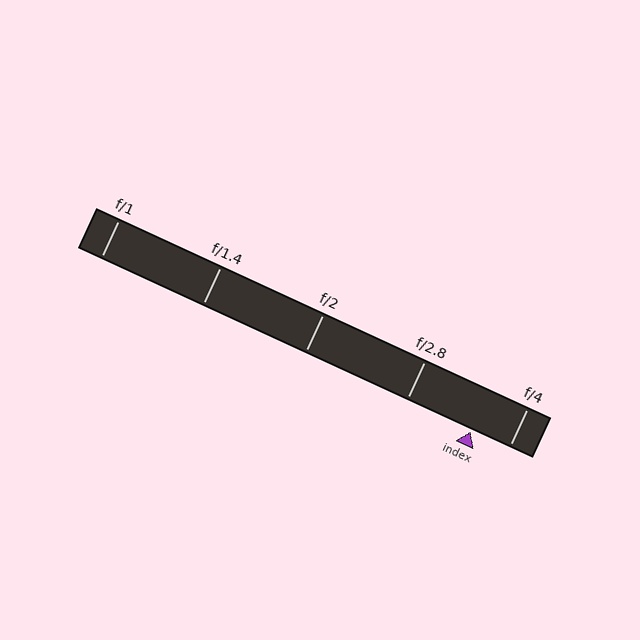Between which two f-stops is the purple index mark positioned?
The index mark is between f/2.8 and f/4.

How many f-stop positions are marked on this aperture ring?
There are 5 f-stop positions marked.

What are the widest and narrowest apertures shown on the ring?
The widest aperture shown is f/1 and the narrowest is f/4.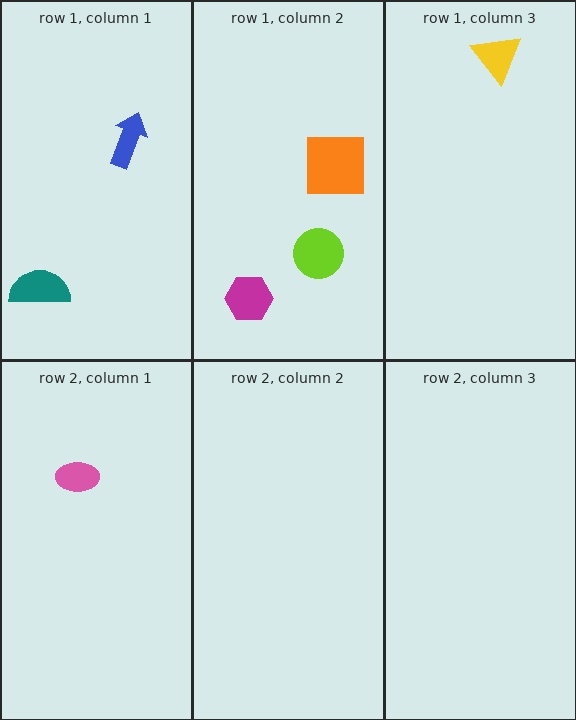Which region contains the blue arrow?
The row 1, column 1 region.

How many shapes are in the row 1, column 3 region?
1.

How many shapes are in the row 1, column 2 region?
3.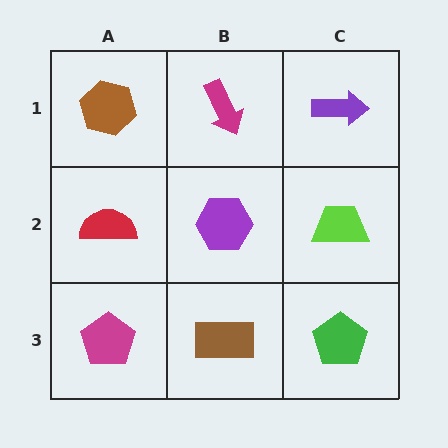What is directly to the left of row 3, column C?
A brown rectangle.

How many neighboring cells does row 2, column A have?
3.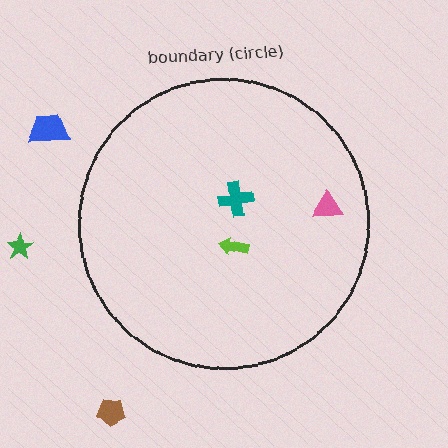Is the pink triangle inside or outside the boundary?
Inside.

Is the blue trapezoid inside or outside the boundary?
Outside.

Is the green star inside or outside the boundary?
Outside.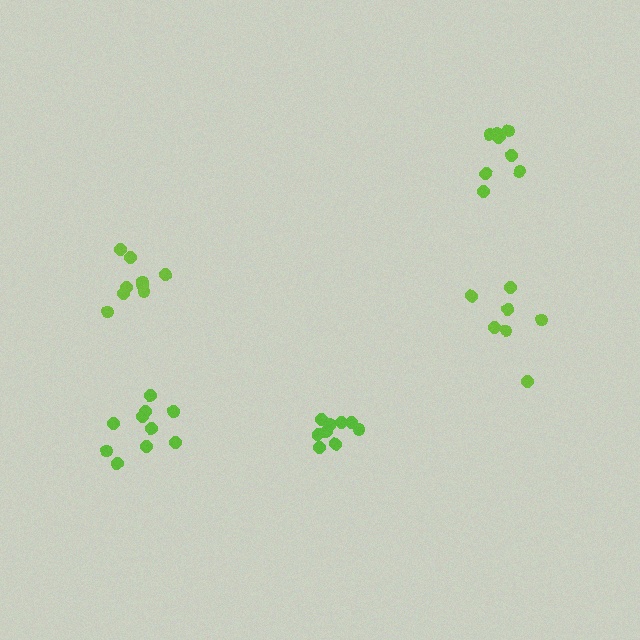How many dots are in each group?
Group 1: 9 dots, Group 2: 9 dots, Group 3: 11 dots, Group 4: 8 dots, Group 5: 7 dots (44 total).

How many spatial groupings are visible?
There are 5 spatial groupings.